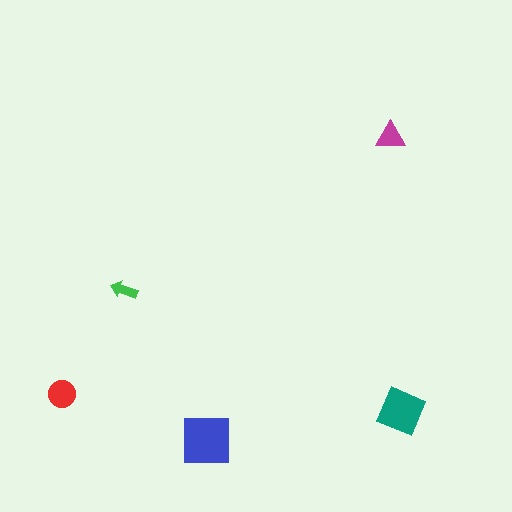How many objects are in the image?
There are 5 objects in the image.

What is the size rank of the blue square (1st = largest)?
1st.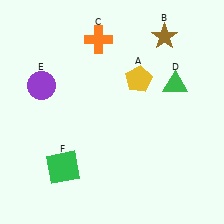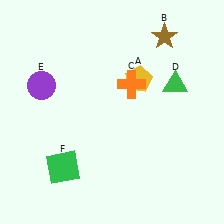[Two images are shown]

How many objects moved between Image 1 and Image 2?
1 object moved between the two images.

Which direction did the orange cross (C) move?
The orange cross (C) moved down.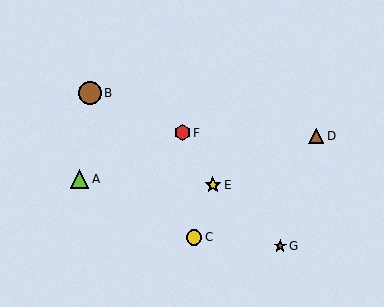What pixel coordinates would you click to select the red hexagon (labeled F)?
Click at (182, 133) to select the red hexagon F.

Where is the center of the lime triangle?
The center of the lime triangle is at (79, 179).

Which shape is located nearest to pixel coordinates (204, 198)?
The yellow star (labeled E) at (213, 185) is nearest to that location.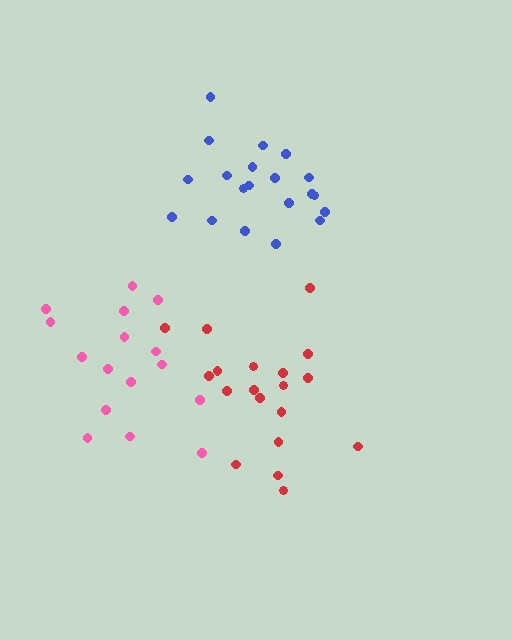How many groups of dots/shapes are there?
There are 3 groups.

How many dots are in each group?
Group 1: 20 dots, Group 2: 19 dots, Group 3: 16 dots (55 total).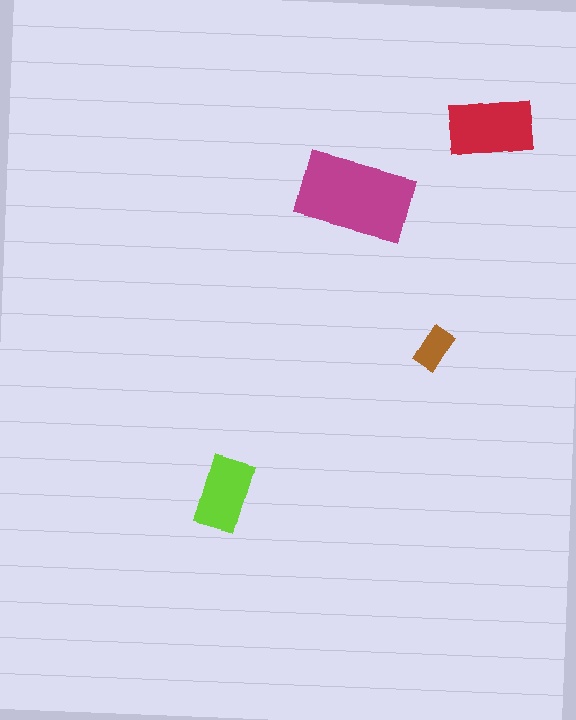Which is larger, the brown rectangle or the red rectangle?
The red one.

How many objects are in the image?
There are 4 objects in the image.